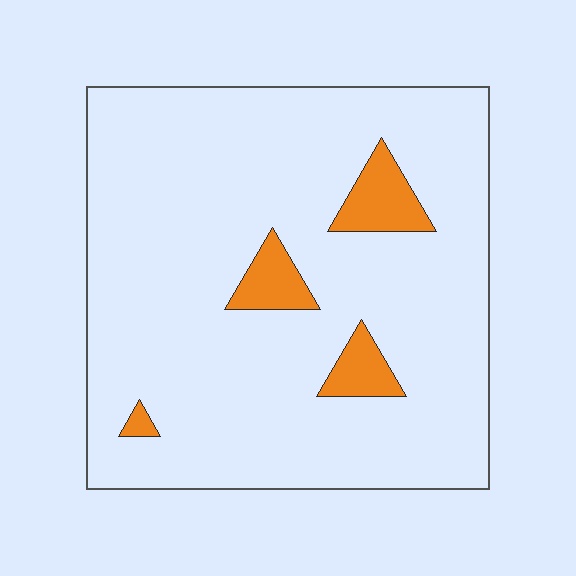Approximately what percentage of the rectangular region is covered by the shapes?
Approximately 10%.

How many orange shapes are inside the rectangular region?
4.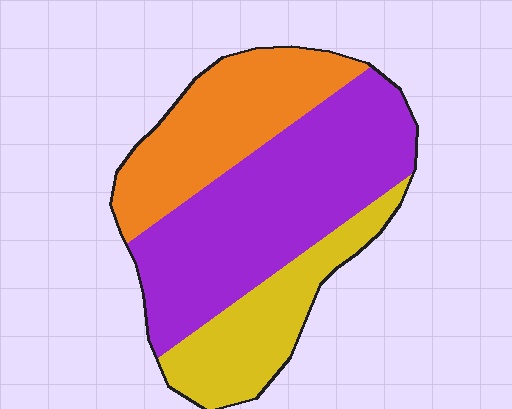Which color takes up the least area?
Yellow, at roughly 20%.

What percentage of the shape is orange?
Orange covers 29% of the shape.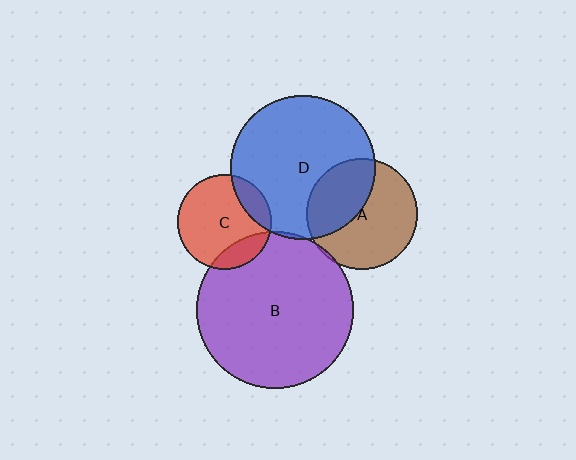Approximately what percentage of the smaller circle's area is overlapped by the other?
Approximately 5%.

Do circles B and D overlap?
Yes.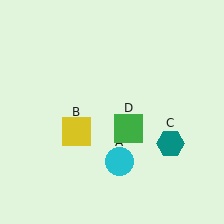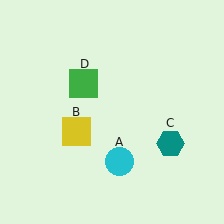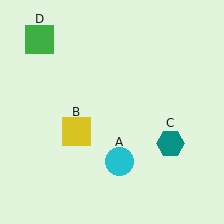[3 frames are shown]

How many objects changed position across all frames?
1 object changed position: green square (object D).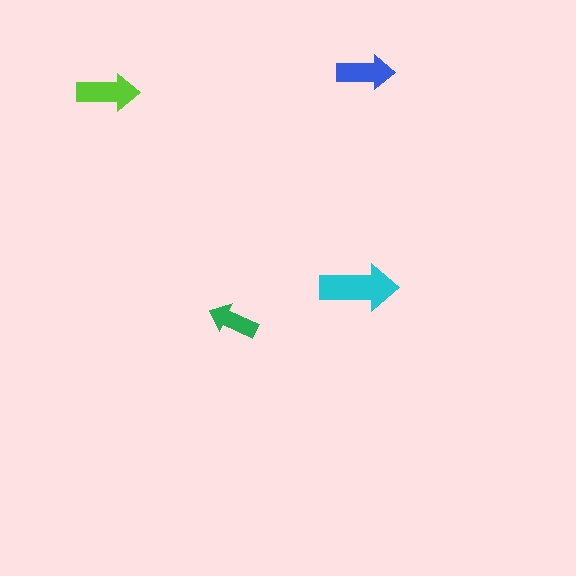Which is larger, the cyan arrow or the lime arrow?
The cyan one.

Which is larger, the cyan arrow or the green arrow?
The cyan one.